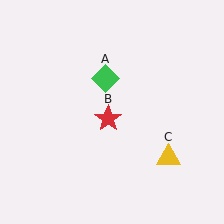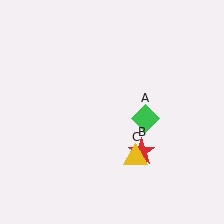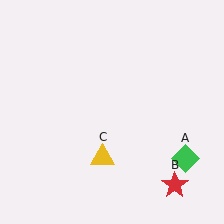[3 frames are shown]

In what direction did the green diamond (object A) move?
The green diamond (object A) moved down and to the right.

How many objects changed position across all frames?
3 objects changed position: green diamond (object A), red star (object B), yellow triangle (object C).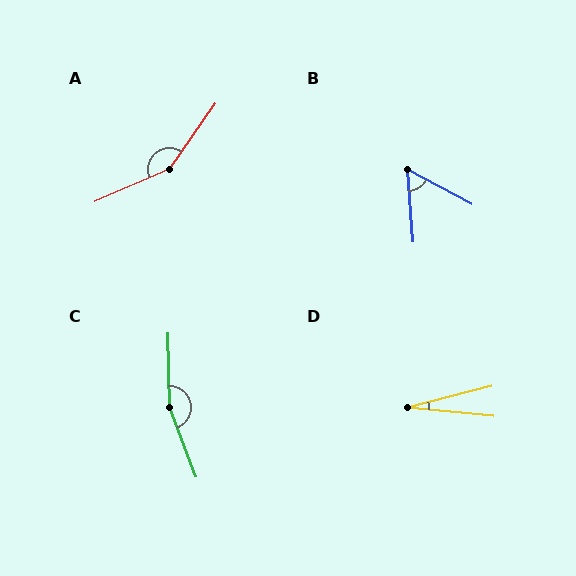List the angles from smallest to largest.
D (20°), B (57°), A (148°), C (161°).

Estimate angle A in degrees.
Approximately 148 degrees.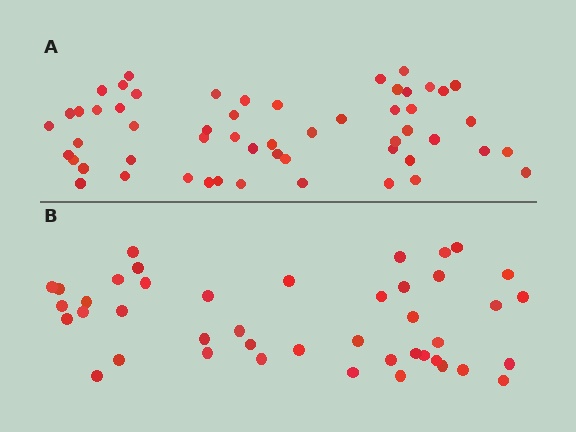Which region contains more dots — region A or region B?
Region A (the top region) has more dots.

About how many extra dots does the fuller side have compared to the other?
Region A has roughly 12 or so more dots than region B.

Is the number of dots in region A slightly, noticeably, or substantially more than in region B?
Region A has noticeably more, but not dramatically so. The ratio is roughly 1.3 to 1.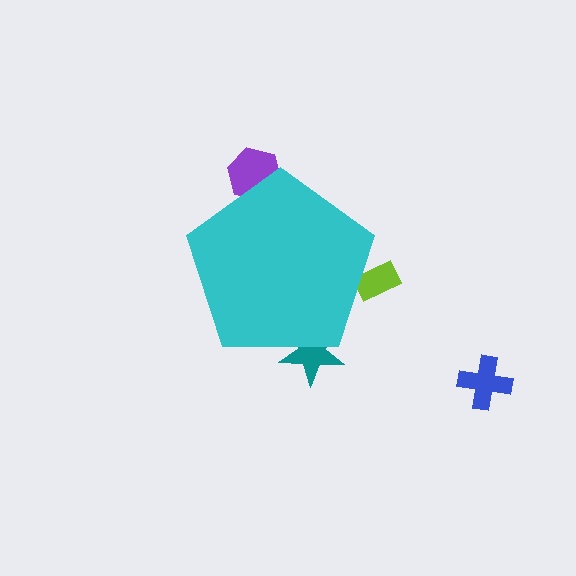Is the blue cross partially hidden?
No, the blue cross is fully visible.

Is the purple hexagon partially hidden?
Yes, the purple hexagon is partially hidden behind the cyan pentagon.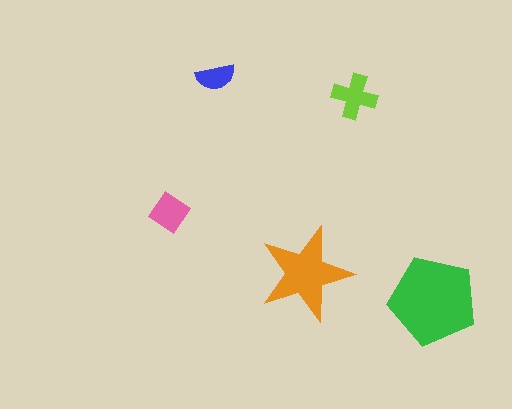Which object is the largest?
The green pentagon.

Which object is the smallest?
The blue semicircle.